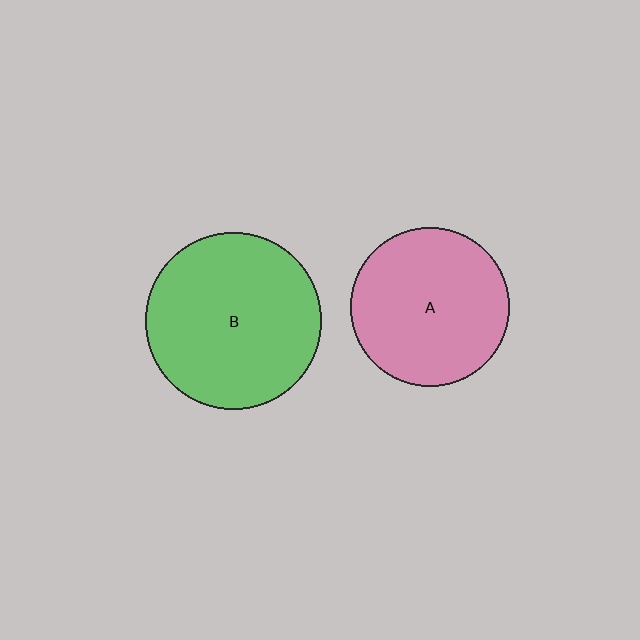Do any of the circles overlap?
No, none of the circles overlap.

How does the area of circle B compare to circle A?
Approximately 1.2 times.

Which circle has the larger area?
Circle B (green).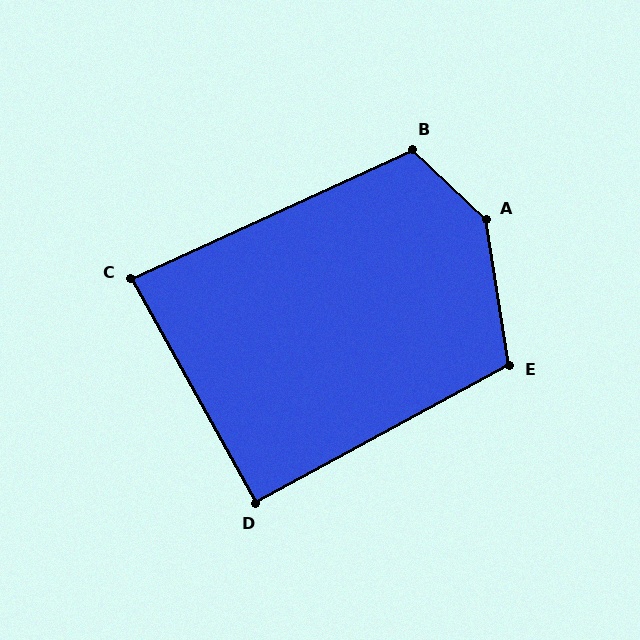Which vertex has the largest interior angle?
A, at approximately 143 degrees.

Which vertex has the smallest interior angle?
C, at approximately 85 degrees.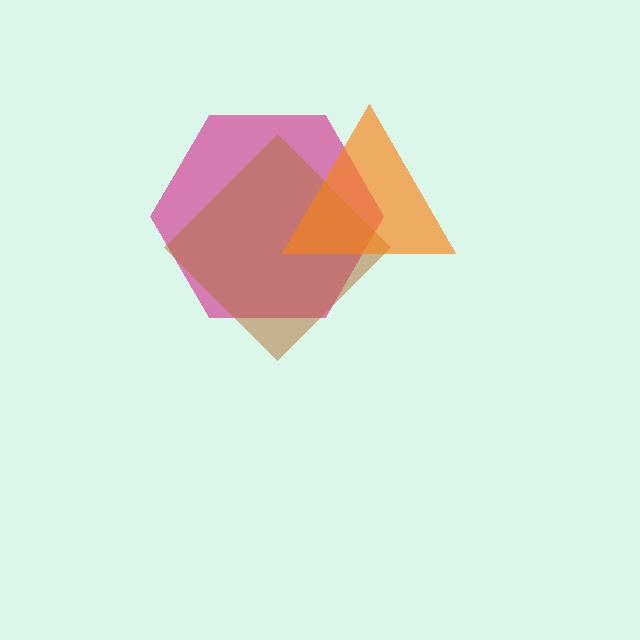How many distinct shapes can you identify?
There are 3 distinct shapes: a magenta hexagon, a brown diamond, an orange triangle.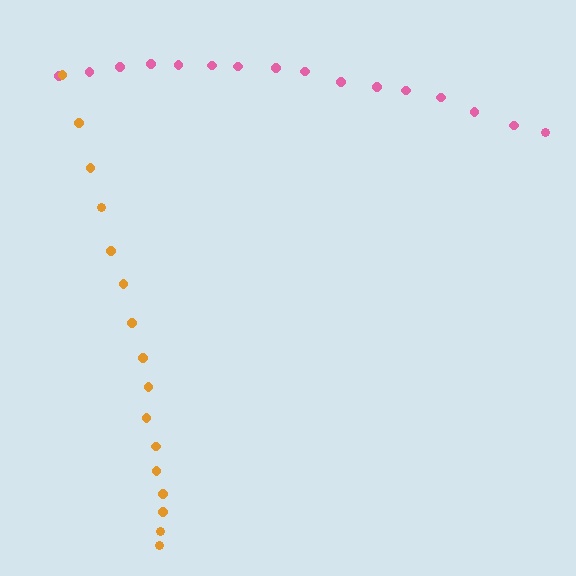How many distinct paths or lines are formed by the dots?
There are 2 distinct paths.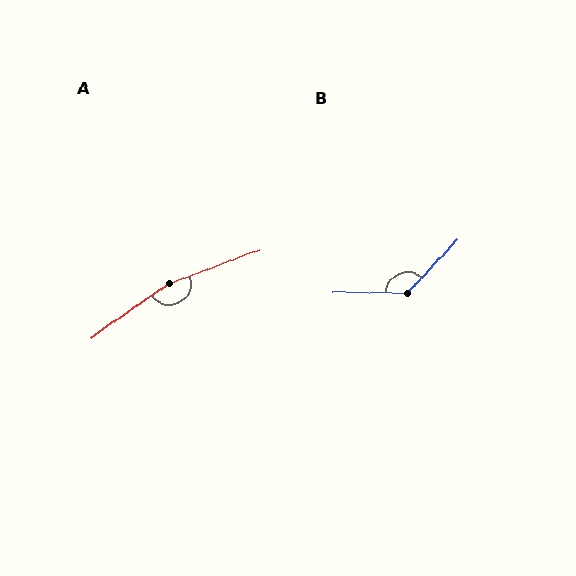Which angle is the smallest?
B, at approximately 132 degrees.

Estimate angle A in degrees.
Approximately 165 degrees.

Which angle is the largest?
A, at approximately 165 degrees.